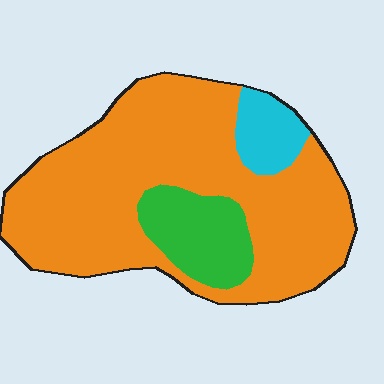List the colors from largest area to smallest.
From largest to smallest: orange, green, cyan.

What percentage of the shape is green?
Green covers around 15% of the shape.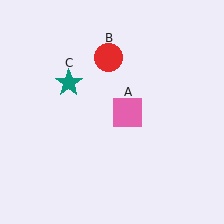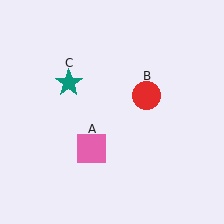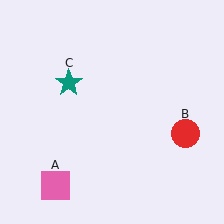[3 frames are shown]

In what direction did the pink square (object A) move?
The pink square (object A) moved down and to the left.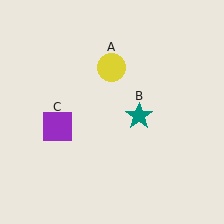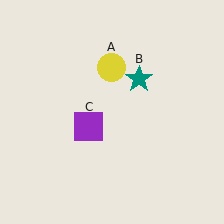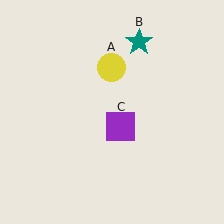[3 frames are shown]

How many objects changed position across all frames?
2 objects changed position: teal star (object B), purple square (object C).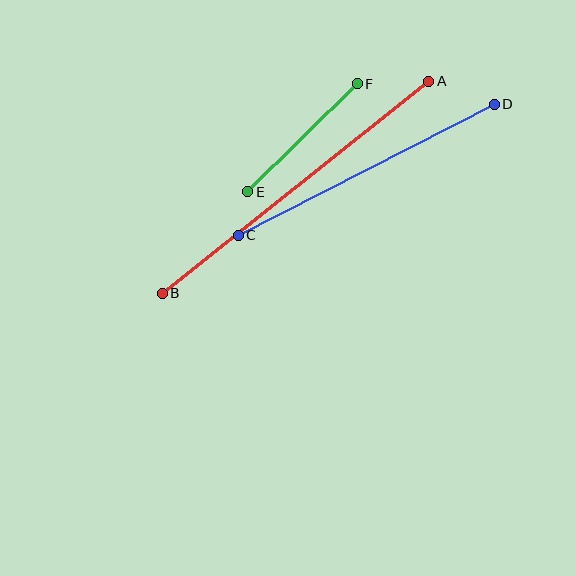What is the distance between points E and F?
The distance is approximately 154 pixels.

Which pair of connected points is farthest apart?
Points A and B are farthest apart.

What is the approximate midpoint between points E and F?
The midpoint is at approximately (302, 138) pixels.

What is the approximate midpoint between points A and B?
The midpoint is at approximately (295, 187) pixels.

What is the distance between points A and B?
The distance is approximately 340 pixels.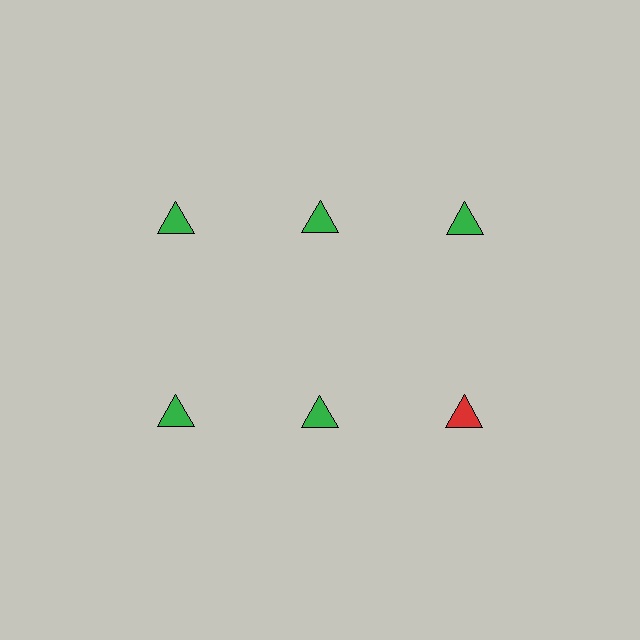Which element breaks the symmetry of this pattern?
The red triangle in the second row, center column breaks the symmetry. All other shapes are green triangles.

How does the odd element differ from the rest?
It has a different color: red instead of green.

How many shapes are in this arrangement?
There are 6 shapes arranged in a grid pattern.